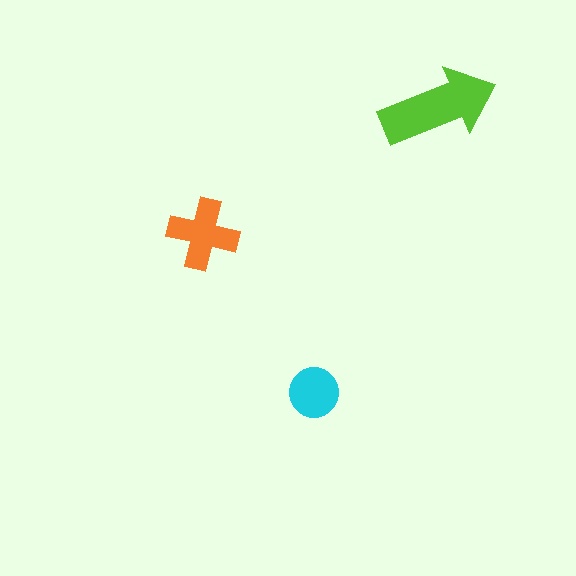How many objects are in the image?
There are 3 objects in the image.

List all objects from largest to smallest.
The lime arrow, the orange cross, the cyan circle.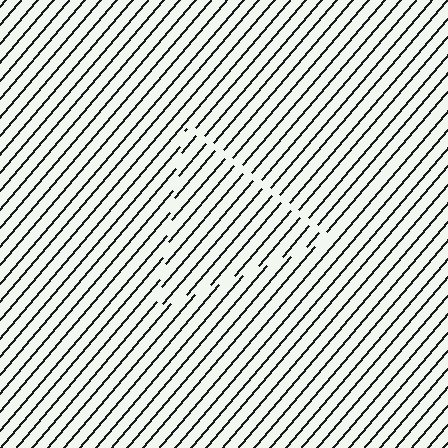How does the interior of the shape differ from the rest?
The interior of the shape contains the same grating, shifted by half a period — the contour is defined by the phase discontinuity where line-ends from the inner and outer gratings abut.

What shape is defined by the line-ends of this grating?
An illusory triangle. The interior of the shape contains the same grating, shifted by half a period — the contour is defined by the phase discontinuity where line-ends from the inner and outer gratings abut.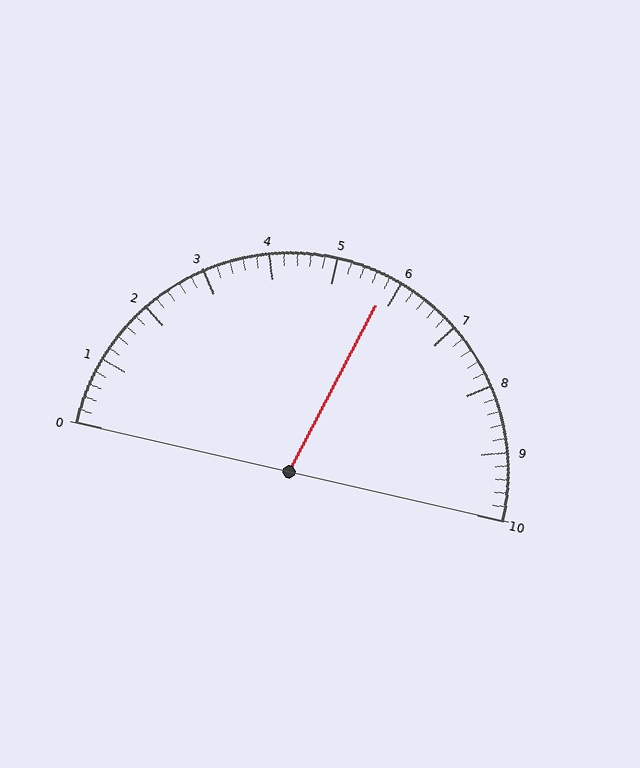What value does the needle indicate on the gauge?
The needle indicates approximately 5.8.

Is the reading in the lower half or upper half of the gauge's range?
The reading is in the upper half of the range (0 to 10).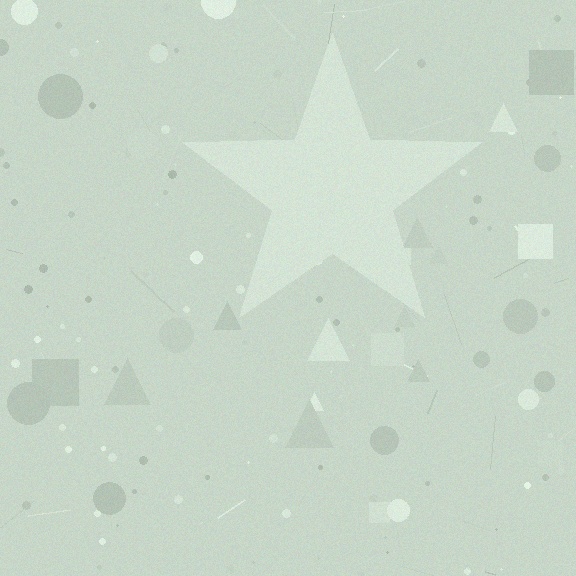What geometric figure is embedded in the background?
A star is embedded in the background.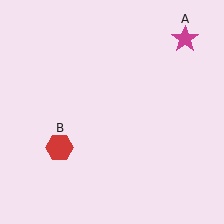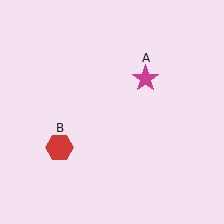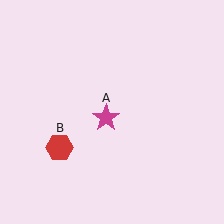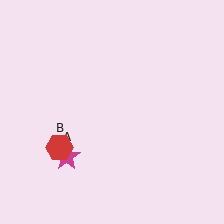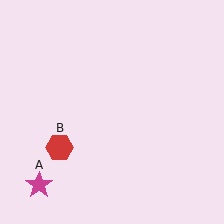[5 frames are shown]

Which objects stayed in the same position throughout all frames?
Red hexagon (object B) remained stationary.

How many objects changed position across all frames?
1 object changed position: magenta star (object A).